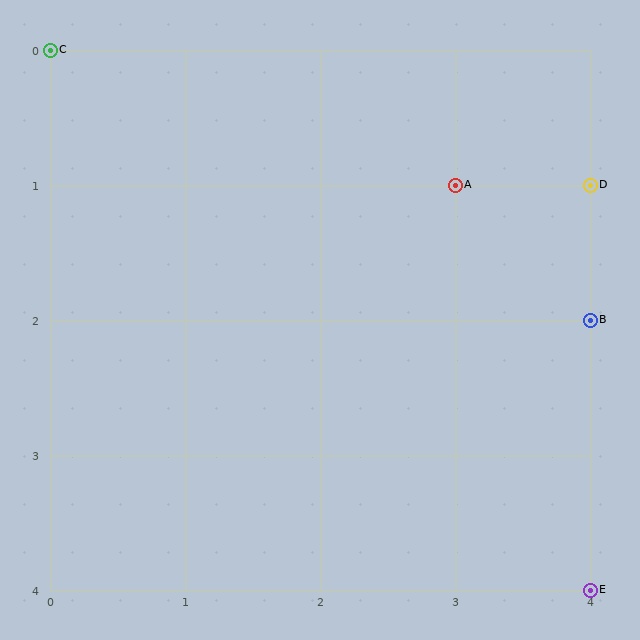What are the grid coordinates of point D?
Point D is at grid coordinates (4, 1).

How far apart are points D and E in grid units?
Points D and E are 3 rows apart.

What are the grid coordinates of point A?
Point A is at grid coordinates (3, 1).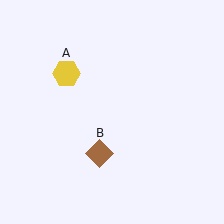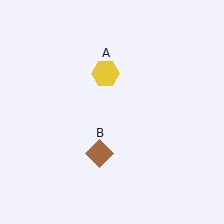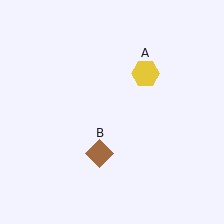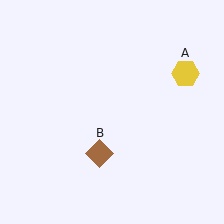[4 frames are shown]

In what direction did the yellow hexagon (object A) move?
The yellow hexagon (object A) moved right.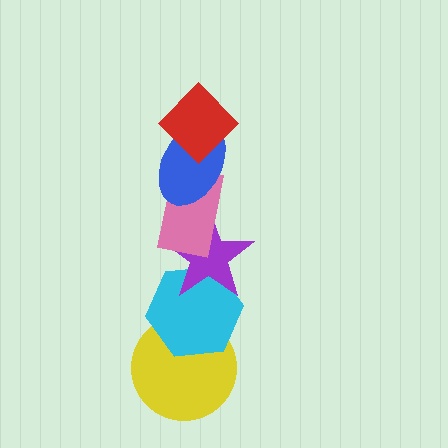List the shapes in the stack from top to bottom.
From top to bottom: the red diamond, the blue ellipse, the pink rectangle, the purple star, the cyan hexagon, the yellow circle.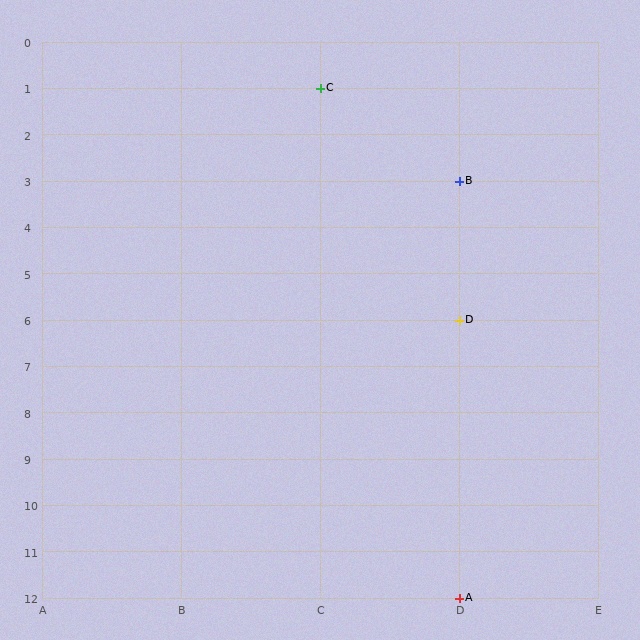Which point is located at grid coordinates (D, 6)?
Point D is at (D, 6).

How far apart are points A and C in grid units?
Points A and C are 1 column and 11 rows apart (about 11.0 grid units diagonally).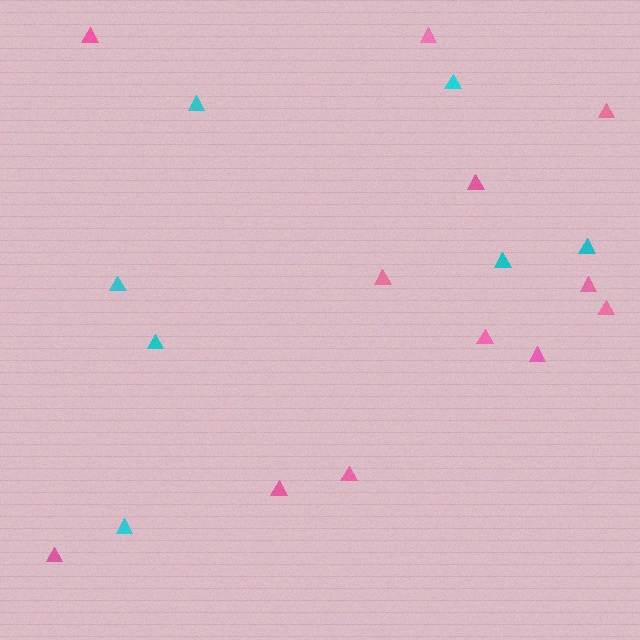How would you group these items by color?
There are 2 groups: one group of pink triangles (12) and one group of cyan triangles (7).